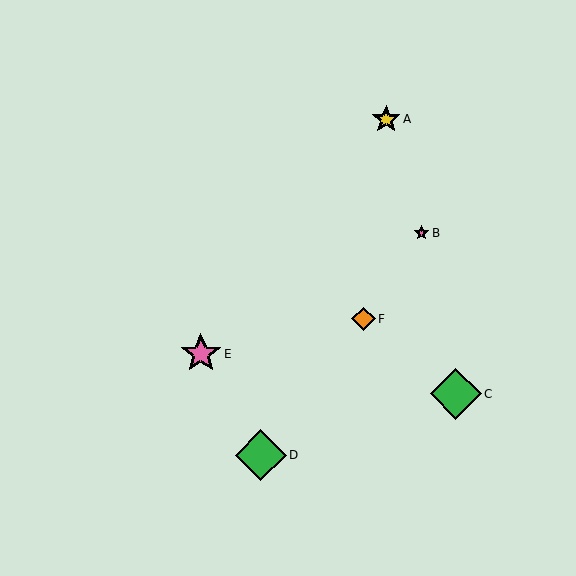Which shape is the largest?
The green diamond (labeled D) is the largest.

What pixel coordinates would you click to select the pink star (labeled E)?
Click at (201, 354) to select the pink star E.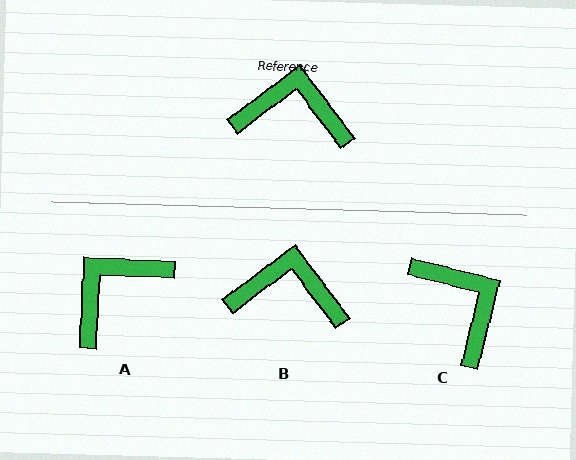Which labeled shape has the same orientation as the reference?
B.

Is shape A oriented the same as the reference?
No, it is off by about 50 degrees.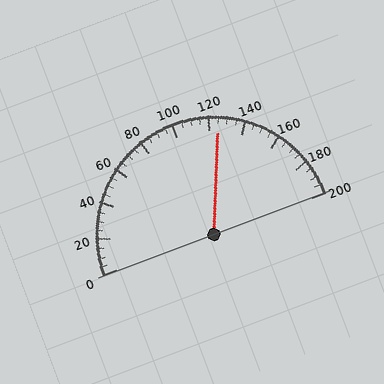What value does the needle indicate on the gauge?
The needle indicates approximately 125.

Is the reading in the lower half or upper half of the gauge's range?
The reading is in the upper half of the range (0 to 200).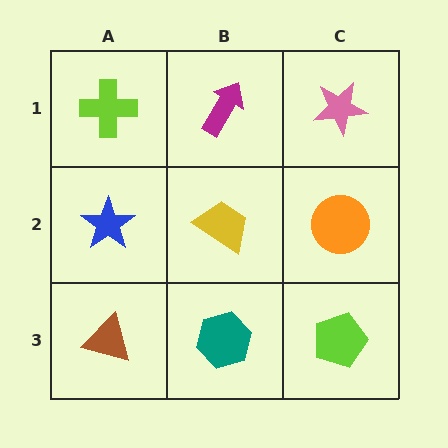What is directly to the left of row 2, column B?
A blue star.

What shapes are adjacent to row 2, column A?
A lime cross (row 1, column A), a brown triangle (row 3, column A), a yellow trapezoid (row 2, column B).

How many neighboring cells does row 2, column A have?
3.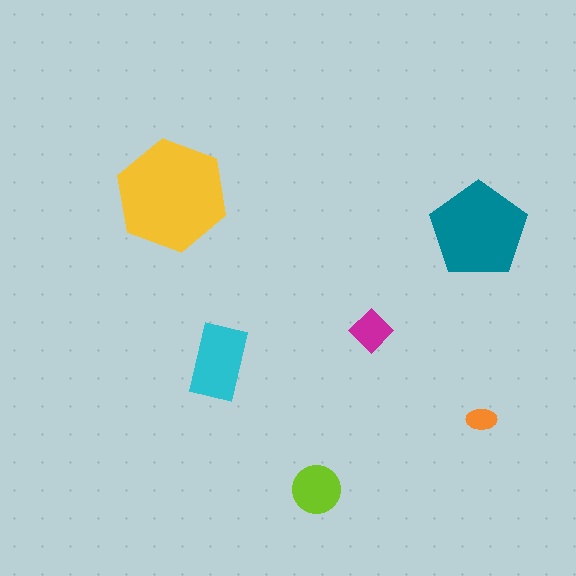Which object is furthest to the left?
The yellow hexagon is leftmost.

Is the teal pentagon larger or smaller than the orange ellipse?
Larger.